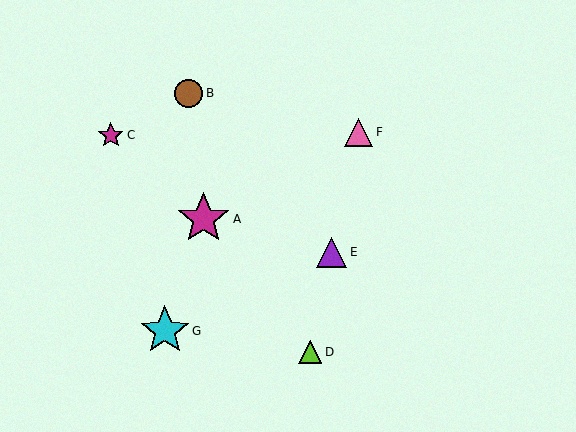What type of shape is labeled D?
Shape D is a lime triangle.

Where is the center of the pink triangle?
The center of the pink triangle is at (359, 132).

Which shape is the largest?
The magenta star (labeled A) is the largest.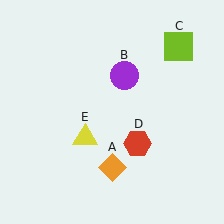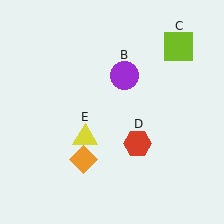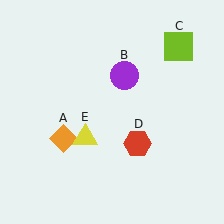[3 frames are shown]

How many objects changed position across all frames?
1 object changed position: orange diamond (object A).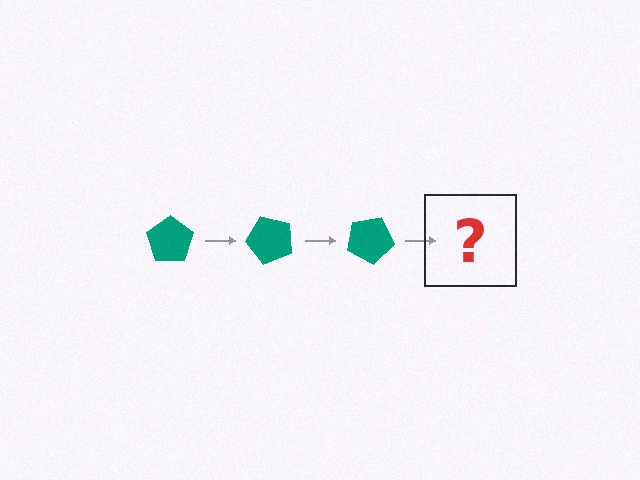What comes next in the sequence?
The next element should be a teal pentagon rotated 150 degrees.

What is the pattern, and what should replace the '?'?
The pattern is that the pentagon rotates 50 degrees each step. The '?' should be a teal pentagon rotated 150 degrees.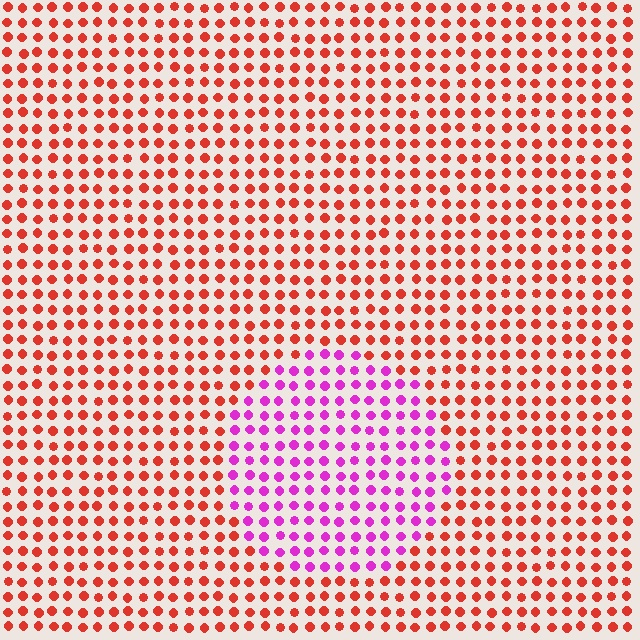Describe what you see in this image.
The image is filled with small red elements in a uniform arrangement. A circle-shaped region is visible where the elements are tinted to a slightly different hue, forming a subtle color boundary.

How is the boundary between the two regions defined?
The boundary is defined purely by a slight shift in hue (about 59 degrees). Spacing, size, and orientation are identical on both sides.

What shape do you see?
I see a circle.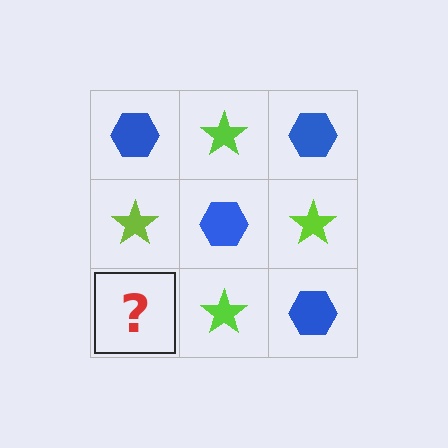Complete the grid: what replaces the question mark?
The question mark should be replaced with a blue hexagon.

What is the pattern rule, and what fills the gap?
The rule is that it alternates blue hexagon and lime star in a checkerboard pattern. The gap should be filled with a blue hexagon.